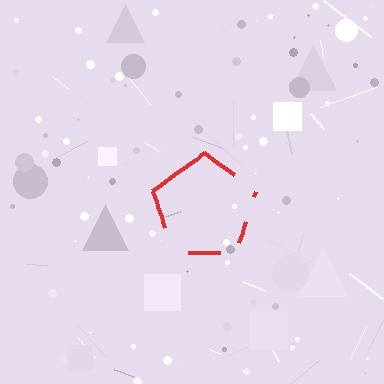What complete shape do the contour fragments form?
The contour fragments form a pentagon.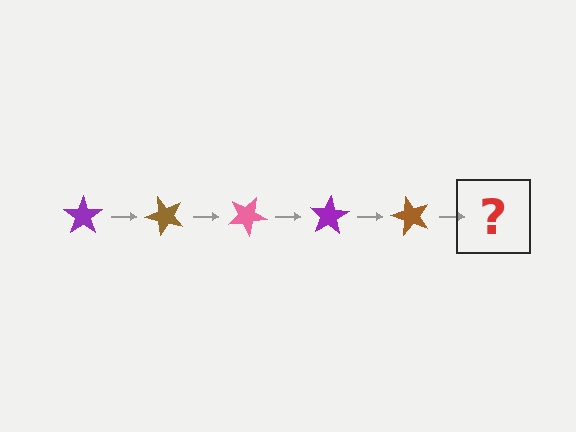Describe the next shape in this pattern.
It should be a pink star, rotated 250 degrees from the start.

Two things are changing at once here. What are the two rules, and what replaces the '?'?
The two rules are that it rotates 50 degrees each step and the color cycles through purple, brown, and pink. The '?' should be a pink star, rotated 250 degrees from the start.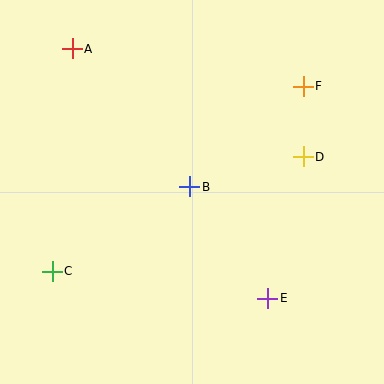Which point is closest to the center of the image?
Point B at (190, 187) is closest to the center.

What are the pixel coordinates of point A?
Point A is at (72, 49).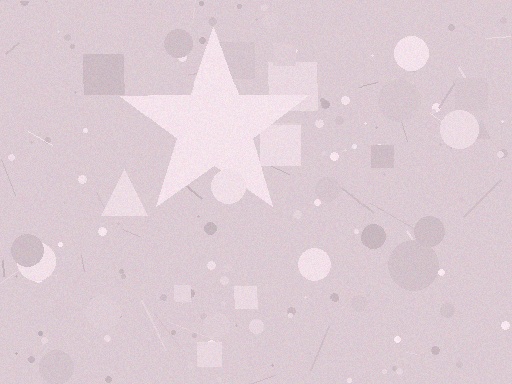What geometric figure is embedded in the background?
A star is embedded in the background.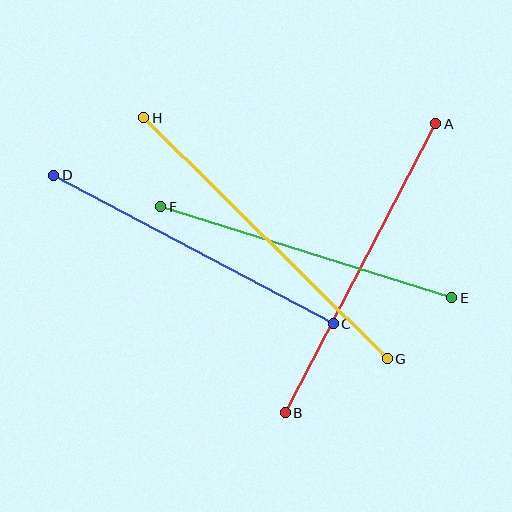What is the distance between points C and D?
The distance is approximately 316 pixels.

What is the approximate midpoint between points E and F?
The midpoint is at approximately (306, 252) pixels.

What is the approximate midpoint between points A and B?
The midpoint is at approximately (360, 268) pixels.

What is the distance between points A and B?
The distance is approximately 326 pixels.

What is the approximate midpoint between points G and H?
The midpoint is at approximately (266, 238) pixels.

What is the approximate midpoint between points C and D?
The midpoint is at approximately (194, 250) pixels.